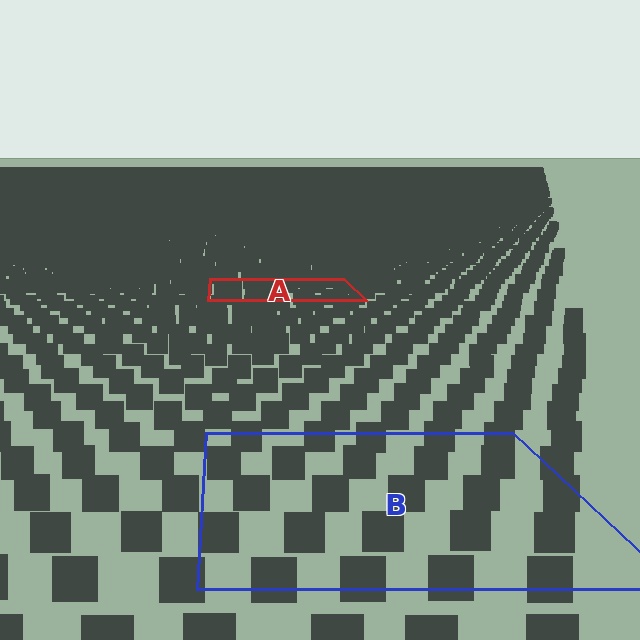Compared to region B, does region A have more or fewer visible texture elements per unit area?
Region A has more texture elements per unit area — they are packed more densely because it is farther away.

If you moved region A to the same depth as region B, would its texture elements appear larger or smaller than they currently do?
They would appear larger. At a closer depth, the same texture elements are projected at a bigger on-screen size.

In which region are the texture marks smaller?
The texture marks are smaller in region A, because it is farther away.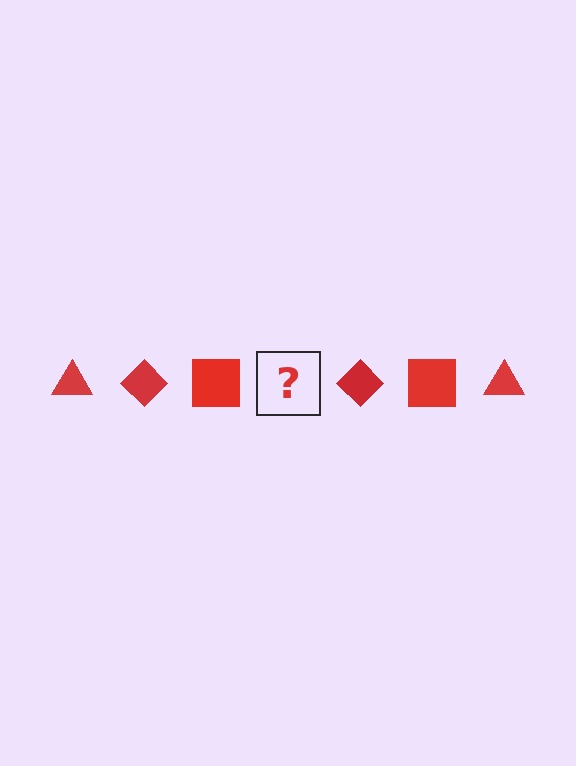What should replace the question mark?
The question mark should be replaced with a red triangle.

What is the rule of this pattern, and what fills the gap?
The rule is that the pattern cycles through triangle, diamond, square shapes in red. The gap should be filled with a red triangle.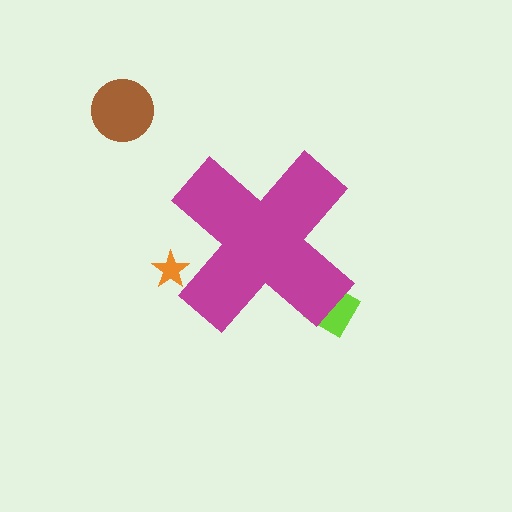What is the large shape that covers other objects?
A magenta cross.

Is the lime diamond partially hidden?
Yes, the lime diamond is partially hidden behind the magenta cross.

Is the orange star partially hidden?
Yes, the orange star is partially hidden behind the magenta cross.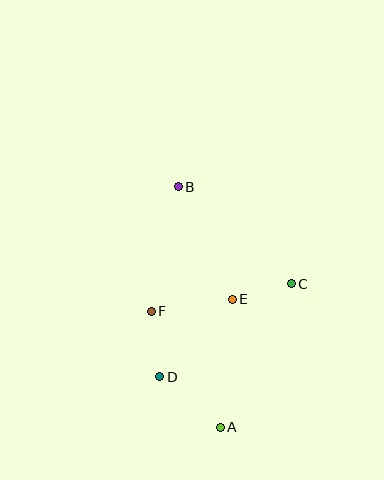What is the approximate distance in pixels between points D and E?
The distance between D and E is approximately 106 pixels.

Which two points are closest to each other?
Points C and E are closest to each other.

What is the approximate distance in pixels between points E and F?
The distance between E and F is approximately 82 pixels.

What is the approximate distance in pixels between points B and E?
The distance between B and E is approximately 125 pixels.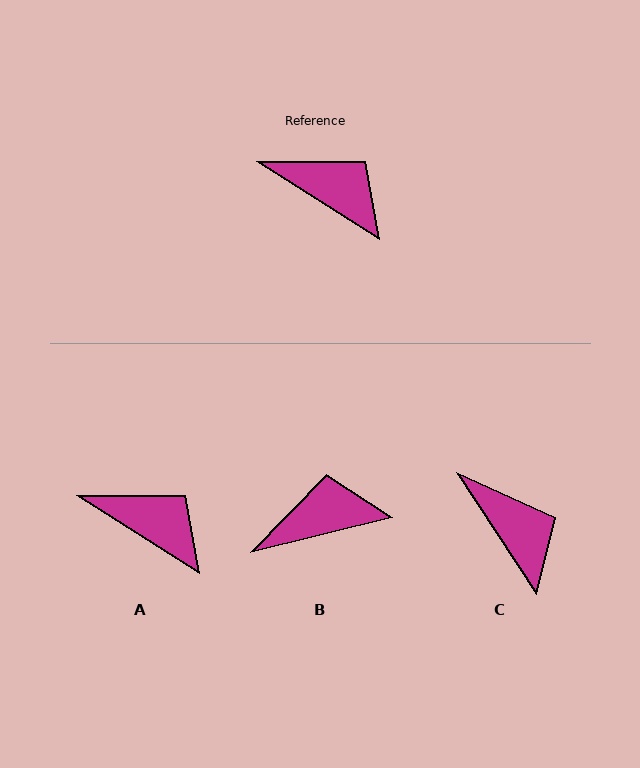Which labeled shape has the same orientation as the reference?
A.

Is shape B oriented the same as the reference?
No, it is off by about 46 degrees.